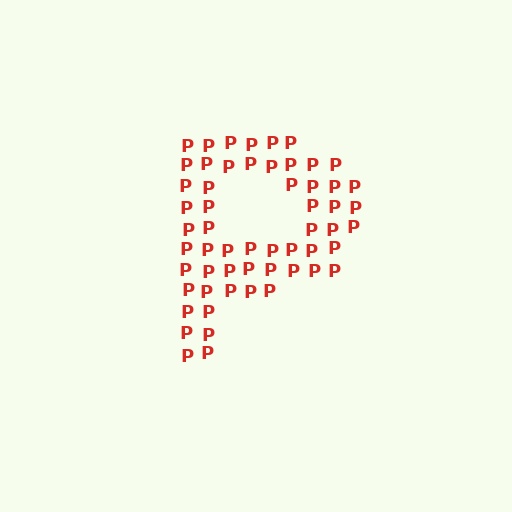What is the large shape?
The large shape is the letter P.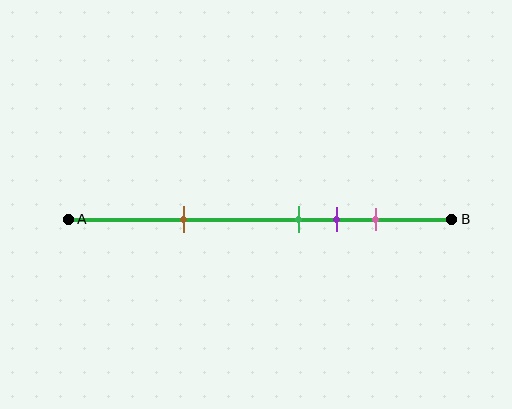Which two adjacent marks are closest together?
The green and purple marks are the closest adjacent pair.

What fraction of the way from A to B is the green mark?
The green mark is approximately 60% (0.6) of the way from A to B.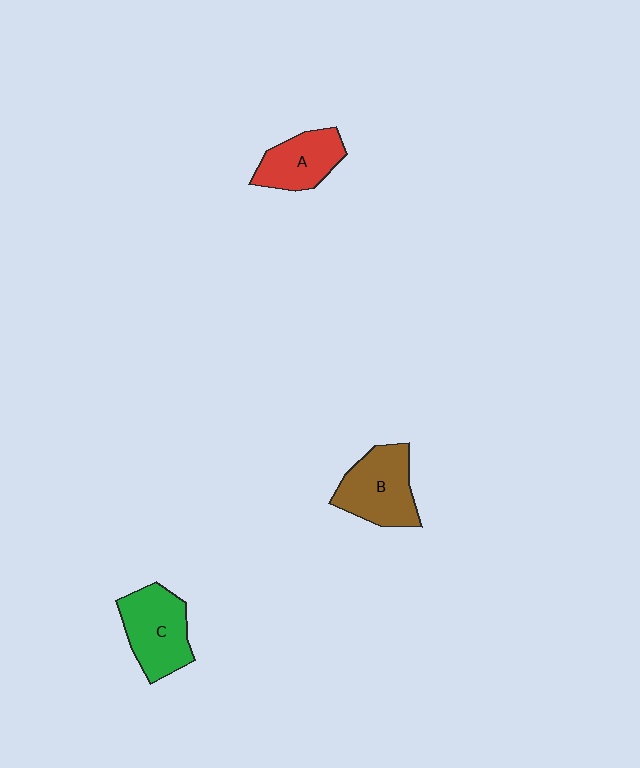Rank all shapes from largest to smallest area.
From largest to smallest: B (brown), C (green), A (red).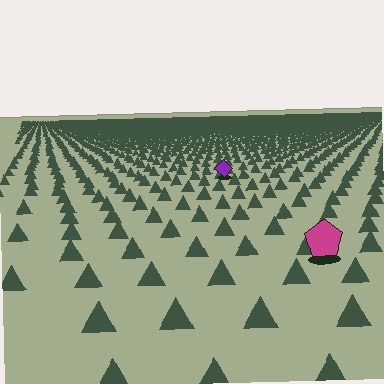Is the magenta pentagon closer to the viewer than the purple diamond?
Yes. The magenta pentagon is closer — you can tell from the texture gradient: the ground texture is coarser near it.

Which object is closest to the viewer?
The magenta pentagon is closest. The texture marks near it are larger and more spread out.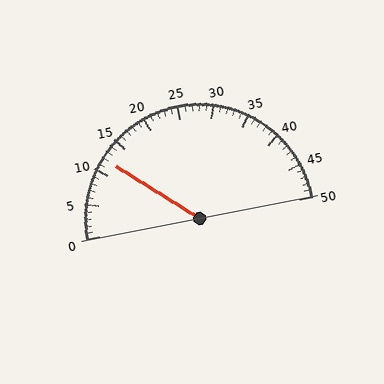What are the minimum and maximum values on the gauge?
The gauge ranges from 0 to 50.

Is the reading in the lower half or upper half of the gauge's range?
The reading is in the lower half of the range (0 to 50).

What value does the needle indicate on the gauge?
The needle indicates approximately 12.